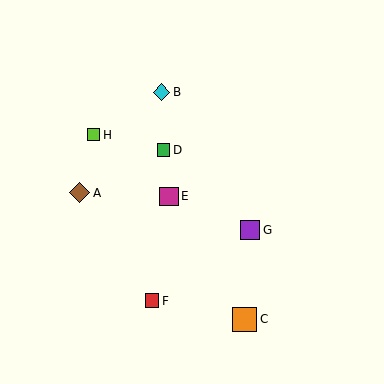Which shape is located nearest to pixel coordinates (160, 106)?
The cyan diamond (labeled B) at (162, 92) is nearest to that location.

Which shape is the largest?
The orange square (labeled C) is the largest.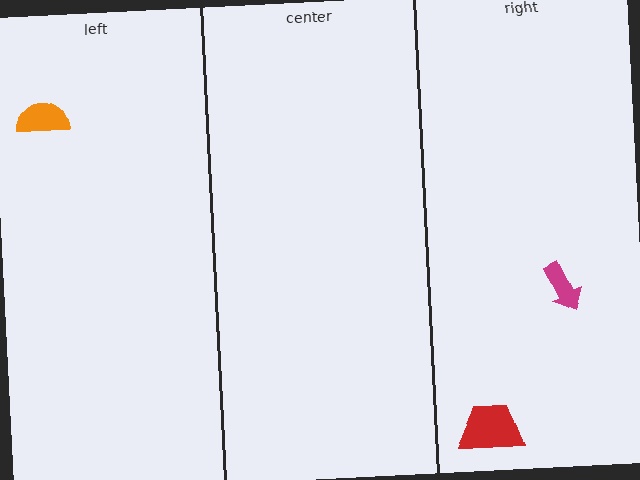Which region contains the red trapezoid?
The right region.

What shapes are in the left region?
The orange semicircle.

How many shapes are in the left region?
1.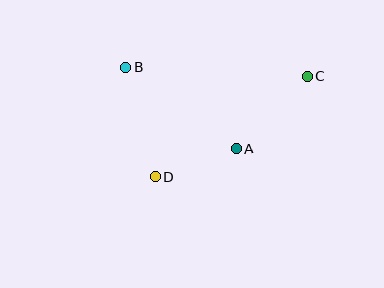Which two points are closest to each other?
Points A and D are closest to each other.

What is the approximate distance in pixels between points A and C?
The distance between A and C is approximately 102 pixels.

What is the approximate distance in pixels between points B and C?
The distance between B and C is approximately 182 pixels.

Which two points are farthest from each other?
Points C and D are farthest from each other.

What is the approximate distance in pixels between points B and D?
The distance between B and D is approximately 113 pixels.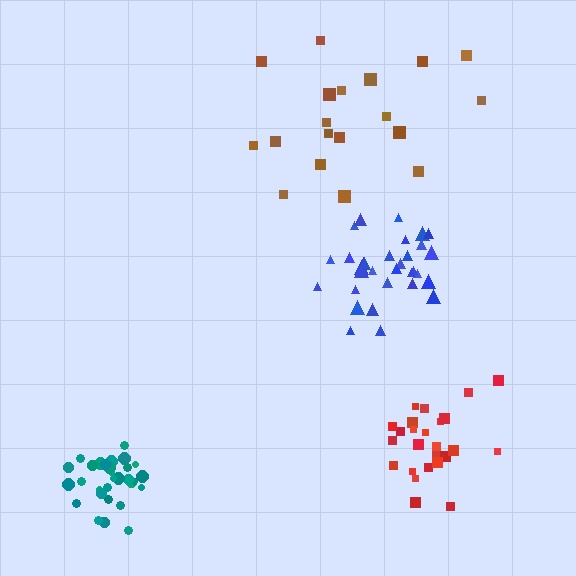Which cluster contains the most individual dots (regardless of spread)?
Blue (32).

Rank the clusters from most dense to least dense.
teal, blue, red, brown.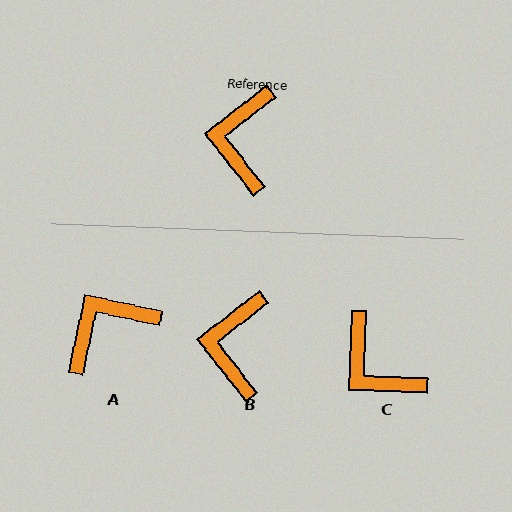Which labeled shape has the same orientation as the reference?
B.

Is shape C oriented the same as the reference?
No, it is off by about 50 degrees.